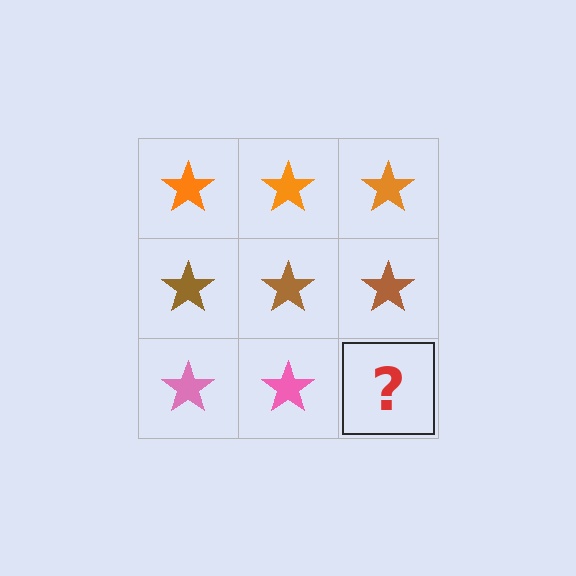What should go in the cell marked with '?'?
The missing cell should contain a pink star.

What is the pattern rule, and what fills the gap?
The rule is that each row has a consistent color. The gap should be filled with a pink star.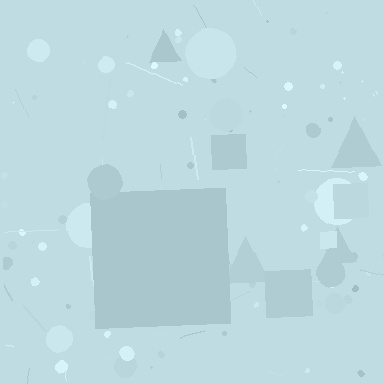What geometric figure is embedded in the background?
A square is embedded in the background.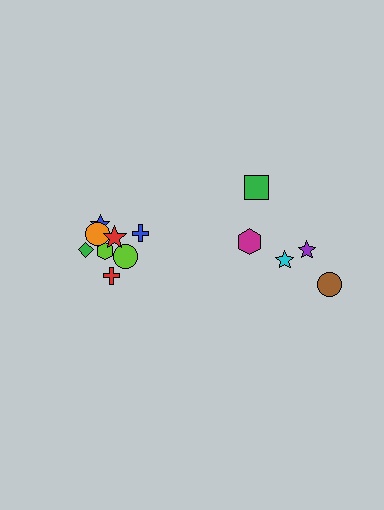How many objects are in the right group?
There are 5 objects.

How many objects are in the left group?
There are 8 objects.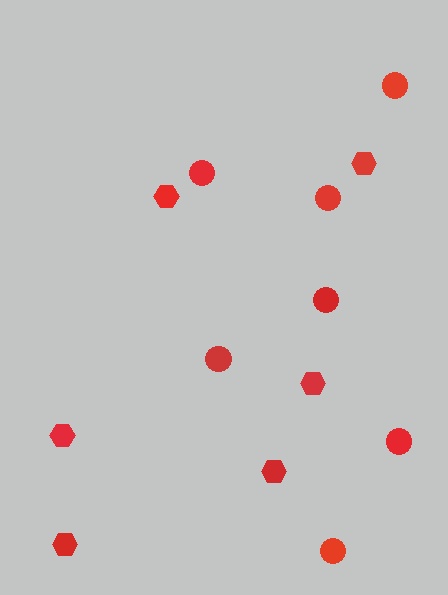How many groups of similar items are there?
There are 2 groups: one group of circles (7) and one group of hexagons (6).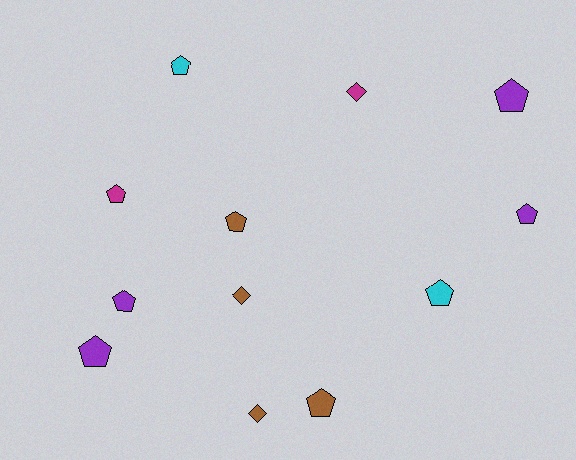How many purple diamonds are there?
There are no purple diamonds.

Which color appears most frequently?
Purple, with 4 objects.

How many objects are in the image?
There are 12 objects.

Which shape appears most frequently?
Pentagon, with 9 objects.